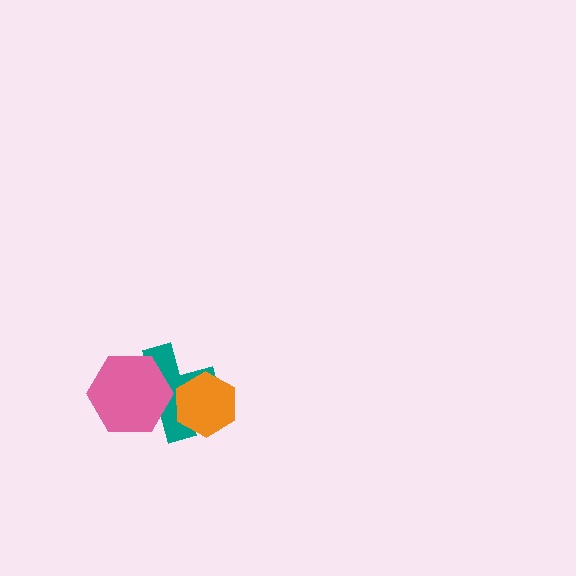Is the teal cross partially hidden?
Yes, it is partially covered by another shape.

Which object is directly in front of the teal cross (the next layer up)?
The orange hexagon is directly in front of the teal cross.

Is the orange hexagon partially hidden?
No, no other shape covers it.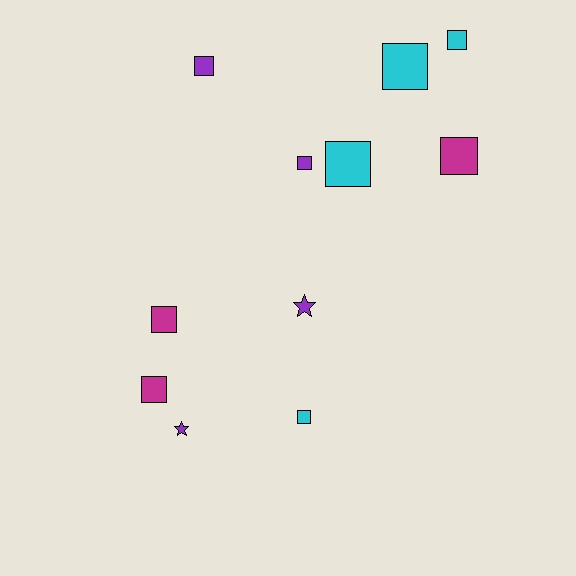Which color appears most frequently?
Purple, with 4 objects.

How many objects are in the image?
There are 11 objects.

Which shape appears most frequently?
Square, with 9 objects.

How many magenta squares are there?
There are 3 magenta squares.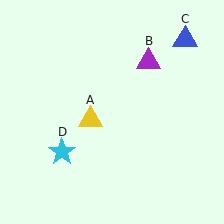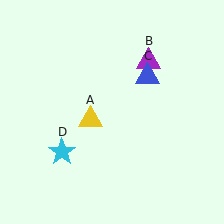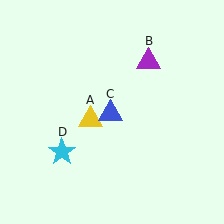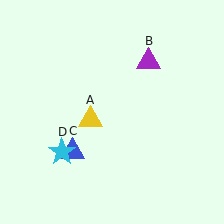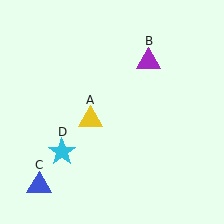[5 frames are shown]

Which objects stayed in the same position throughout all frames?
Yellow triangle (object A) and purple triangle (object B) and cyan star (object D) remained stationary.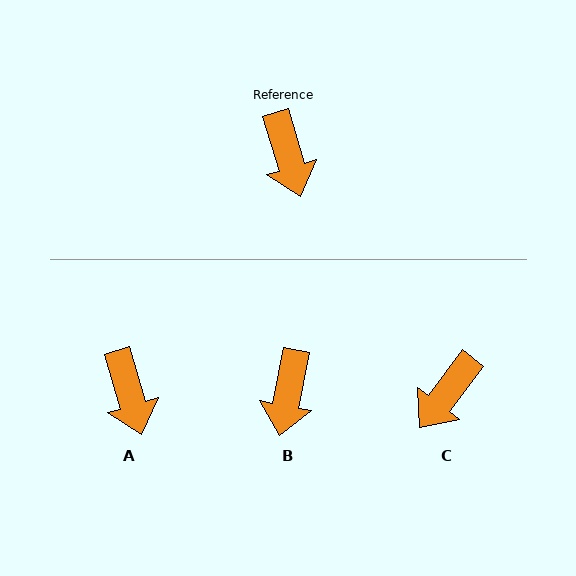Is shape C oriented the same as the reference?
No, it is off by about 54 degrees.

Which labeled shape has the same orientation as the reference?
A.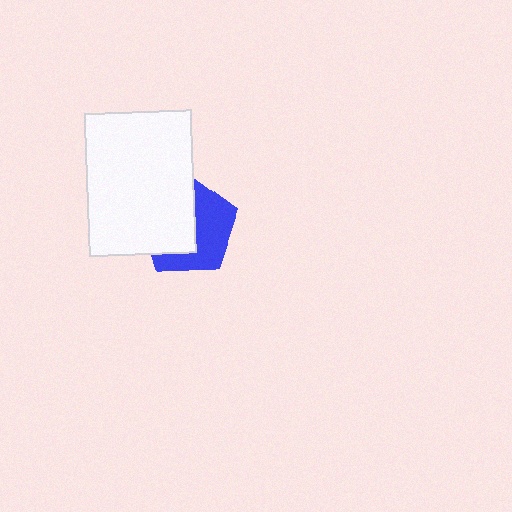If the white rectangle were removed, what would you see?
You would see the complete blue pentagon.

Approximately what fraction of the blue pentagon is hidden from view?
Roughly 52% of the blue pentagon is hidden behind the white rectangle.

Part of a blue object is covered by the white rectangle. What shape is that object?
It is a pentagon.